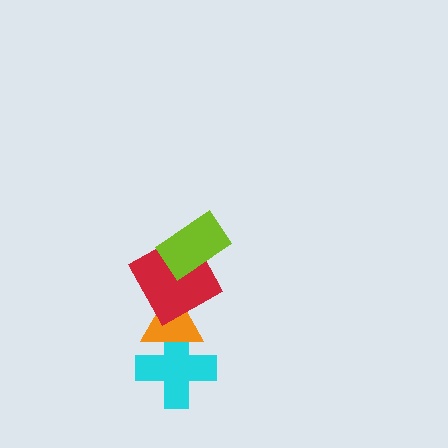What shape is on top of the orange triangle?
The red square is on top of the orange triangle.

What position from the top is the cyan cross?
The cyan cross is 4th from the top.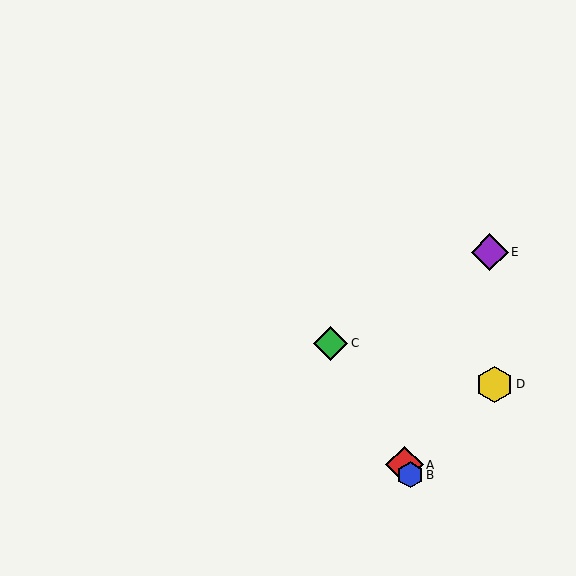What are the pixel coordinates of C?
Object C is at (331, 343).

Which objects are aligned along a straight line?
Objects A, B, C are aligned along a straight line.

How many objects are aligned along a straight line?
3 objects (A, B, C) are aligned along a straight line.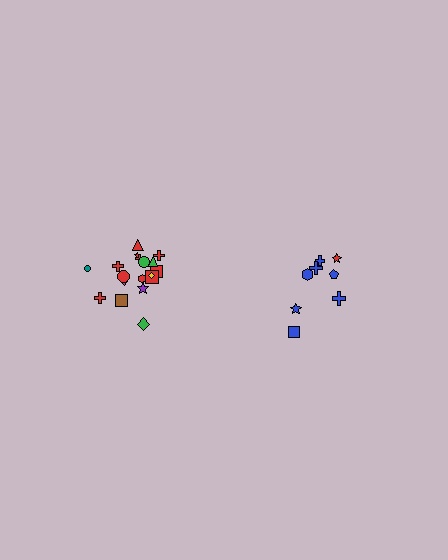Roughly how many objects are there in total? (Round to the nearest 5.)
Roughly 25 objects in total.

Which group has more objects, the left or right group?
The left group.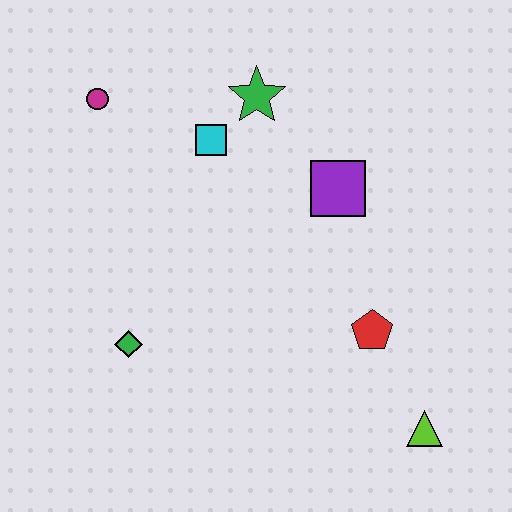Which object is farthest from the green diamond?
The lime triangle is farthest from the green diamond.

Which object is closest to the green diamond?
The cyan square is closest to the green diamond.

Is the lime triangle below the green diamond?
Yes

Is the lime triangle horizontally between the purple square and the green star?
No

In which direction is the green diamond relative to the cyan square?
The green diamond is below the cyan square.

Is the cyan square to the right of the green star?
No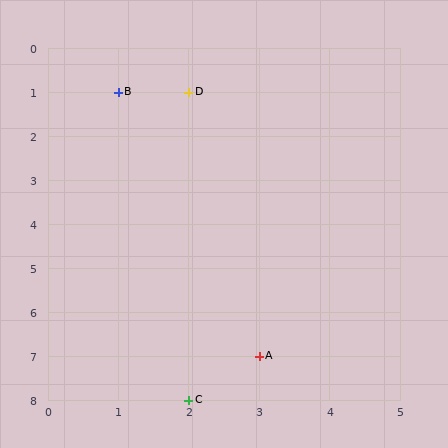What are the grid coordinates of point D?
Point D is at grid coordinates (2, 1).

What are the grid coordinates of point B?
Point B is at grid coordinates (1, 1).